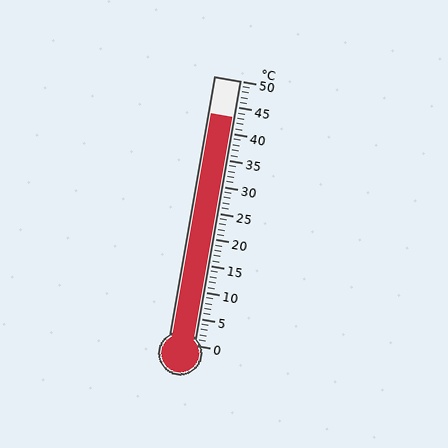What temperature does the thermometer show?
The thermometer shows approximately 43°C.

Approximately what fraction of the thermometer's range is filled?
The thermometer is filled to approximately 85% of its range.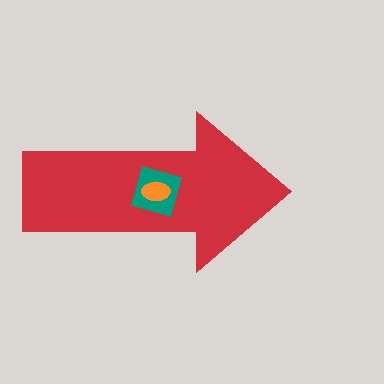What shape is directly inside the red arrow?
The teal square.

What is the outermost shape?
The red arrow.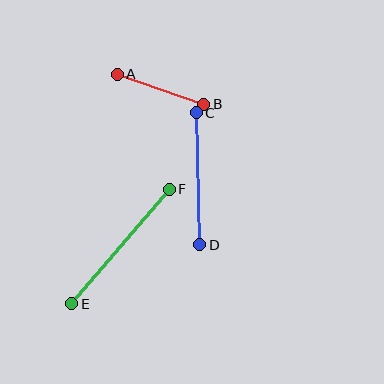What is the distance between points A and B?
The distance is approximately 92 pixels.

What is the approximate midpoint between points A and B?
The midpoint is at approximately (160, 89) pixels.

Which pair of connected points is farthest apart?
Points E and F are farthest apart.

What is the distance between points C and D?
The distance is approximately 132 pixels.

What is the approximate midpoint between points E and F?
The midpoint is at approximately (121, 247) pixels.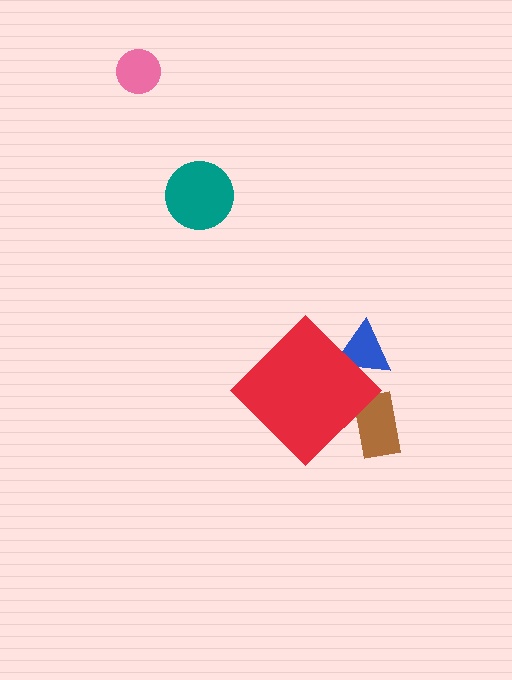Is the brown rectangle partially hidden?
Yes, the brown rectangle is partially hidden behind the red diamond.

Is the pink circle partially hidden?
No, the pink circle is fully visible.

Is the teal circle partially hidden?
No, the teal circle is fully visible.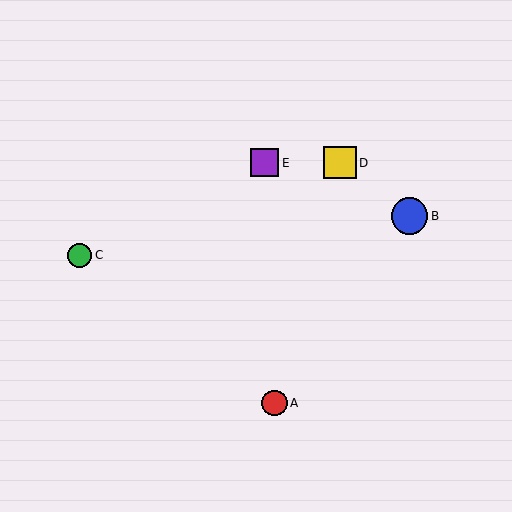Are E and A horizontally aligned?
No, E is at y≈163 and A is at y≈403.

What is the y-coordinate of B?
Object B is at y≈216.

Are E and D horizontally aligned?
Yes, both are at y≈163.